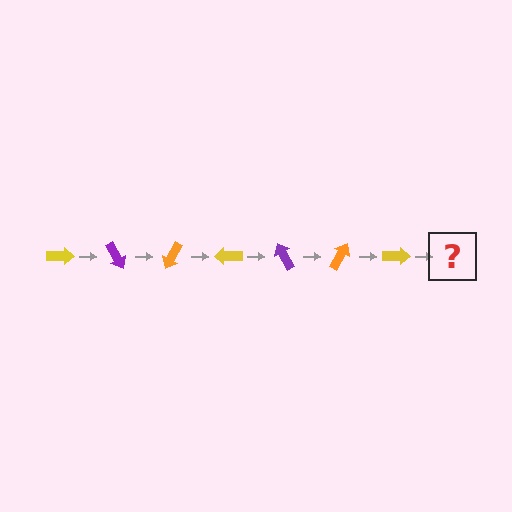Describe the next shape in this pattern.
It should be a purple arrow, rotated 420 degrees from the start.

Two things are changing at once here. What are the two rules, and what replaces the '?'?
The two rules are that it rotates 60 degrees each step and the color cycles through yellow, purple, and orange. The '?' should be a purple arrow, rotated 420 degrees from the start.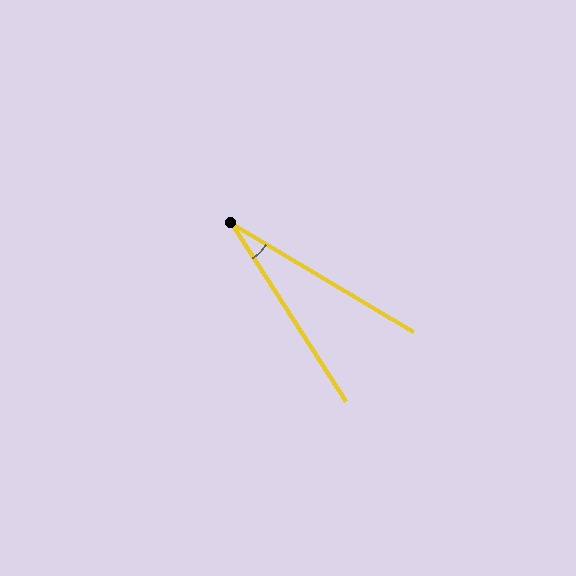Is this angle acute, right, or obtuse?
It is acute.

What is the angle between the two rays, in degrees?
Approximately 26 degrees.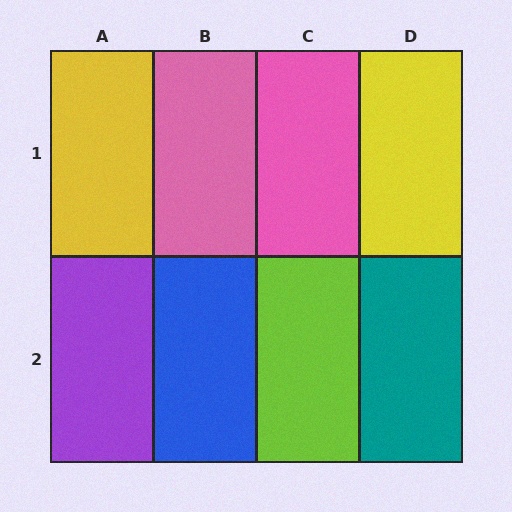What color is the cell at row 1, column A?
Yellow.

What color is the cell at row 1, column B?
Pink.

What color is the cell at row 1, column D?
Yellow.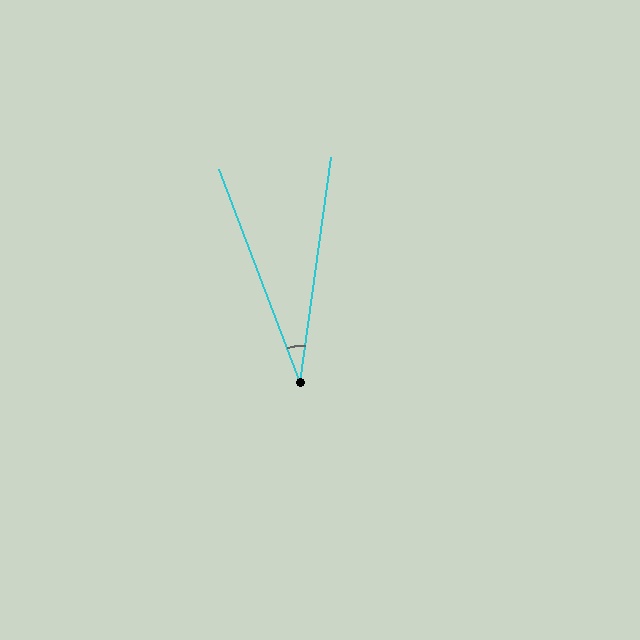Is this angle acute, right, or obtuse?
It is acute.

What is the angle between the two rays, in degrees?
Approximately 29 degrees.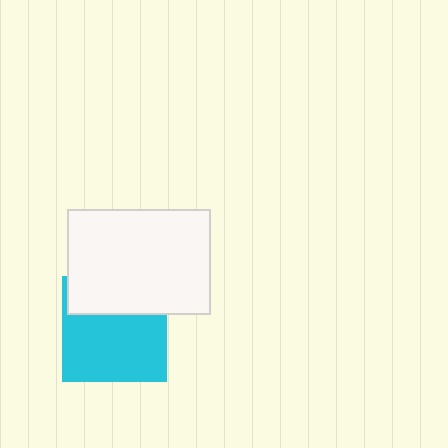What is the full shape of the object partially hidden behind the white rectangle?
The partially hidden object is a cyan square.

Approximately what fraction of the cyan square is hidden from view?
Roughly 36% of the cyan square is hidden behind the white rectangle.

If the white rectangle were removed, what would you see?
You would see the complete cyan square.